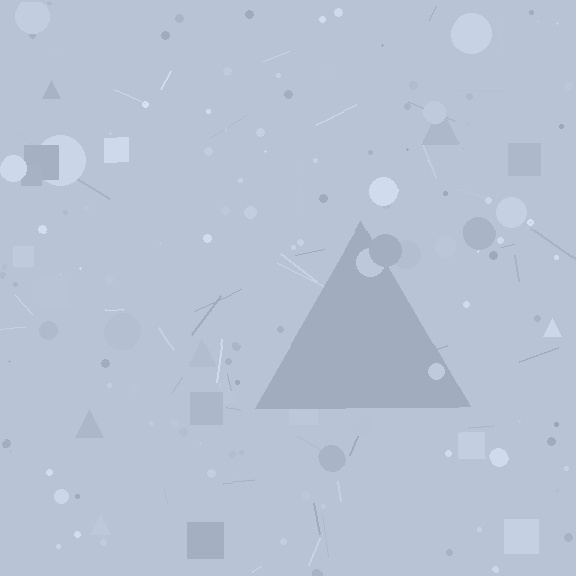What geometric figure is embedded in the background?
A triangle is embedded in the background.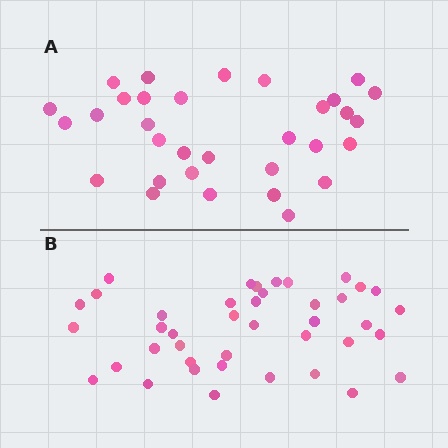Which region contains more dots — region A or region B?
Region B (the bottom region) has more dots.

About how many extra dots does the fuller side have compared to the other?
Region B has roughly 8 or so more dots than region A.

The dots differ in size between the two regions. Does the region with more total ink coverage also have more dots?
No. Region A has more total ink coverage because its dots are larger, but region B actually contains more individual dots. Total area can be misleading — the number of items is what matters here.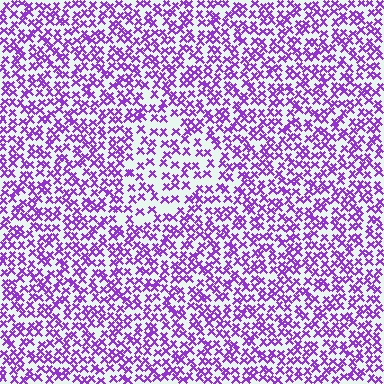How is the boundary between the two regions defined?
The boundary is defined by a change in element density (approximately 1.6x ratio). All elements are the same color, size, and shape.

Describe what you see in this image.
The image contains small purple elements arranged at two different densities. A triangle-shaped region is visible where the elements are less densely packed than the surrounding area.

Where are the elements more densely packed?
The elements are more densely packed outside the triangle boundary.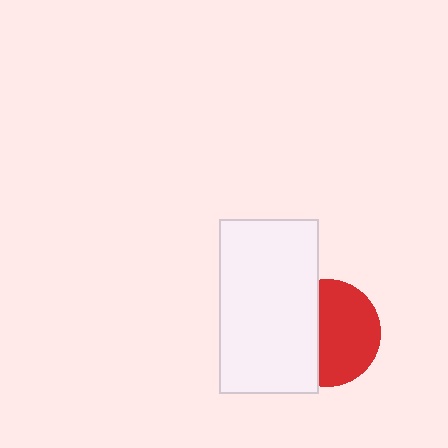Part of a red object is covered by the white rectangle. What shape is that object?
It is a circle.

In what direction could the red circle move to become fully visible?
The red circle could move right. That would shift it out from behind the white rectangle entirely.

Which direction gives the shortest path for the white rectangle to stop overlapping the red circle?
Moving left gives the shortest separation.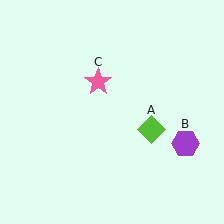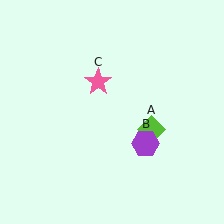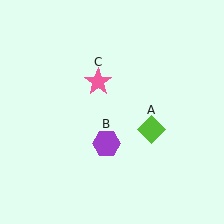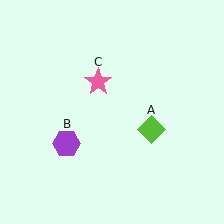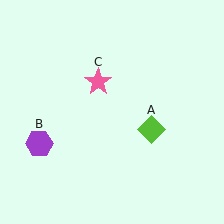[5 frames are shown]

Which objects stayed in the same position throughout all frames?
Lime diamond (object A) and pink star (object C) remained stationary.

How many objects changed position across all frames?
1 object changed position: purple hexagon (object B).